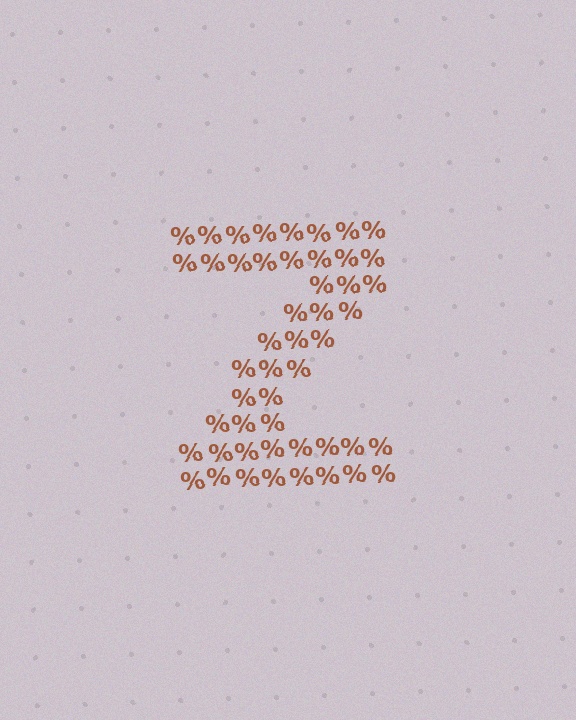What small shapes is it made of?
It is made of small percent signs.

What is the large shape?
The large shape is the letter Z.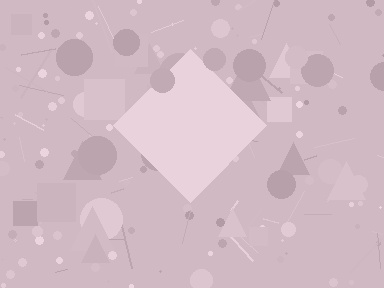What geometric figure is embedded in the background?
A diamond is embedded in the background.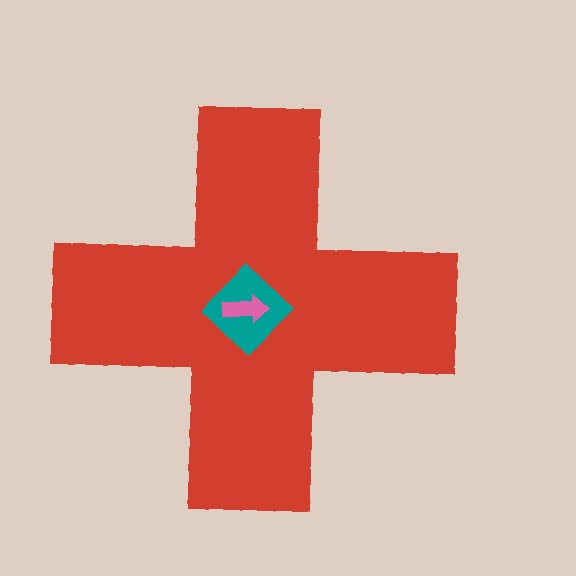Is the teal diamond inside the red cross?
Yes.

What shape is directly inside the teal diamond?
The pink arrow.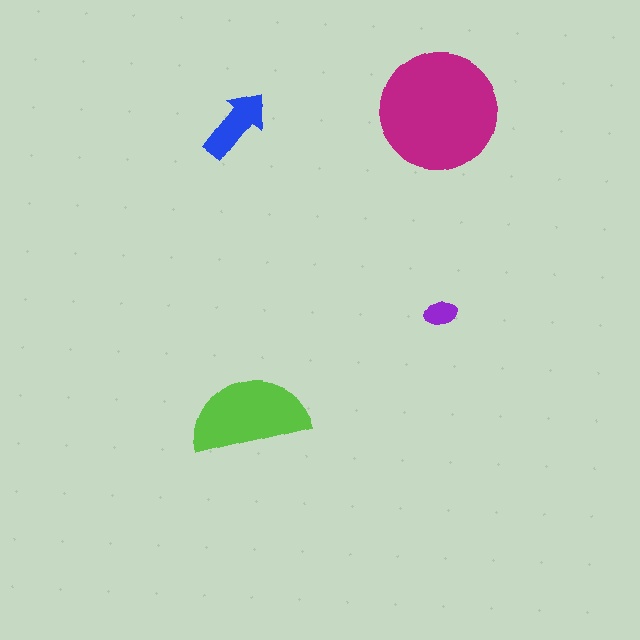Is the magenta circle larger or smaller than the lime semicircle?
Larger.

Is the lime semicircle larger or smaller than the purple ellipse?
Larger.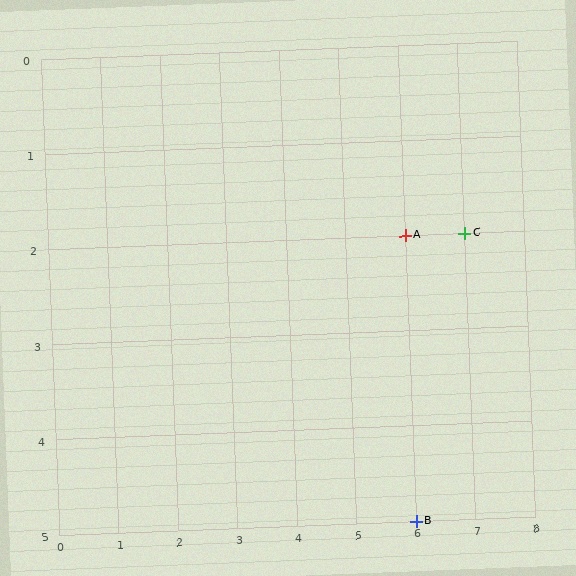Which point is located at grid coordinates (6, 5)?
Point B is at (6, 5).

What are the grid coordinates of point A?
Point A is at grid coordinates (6, 2).